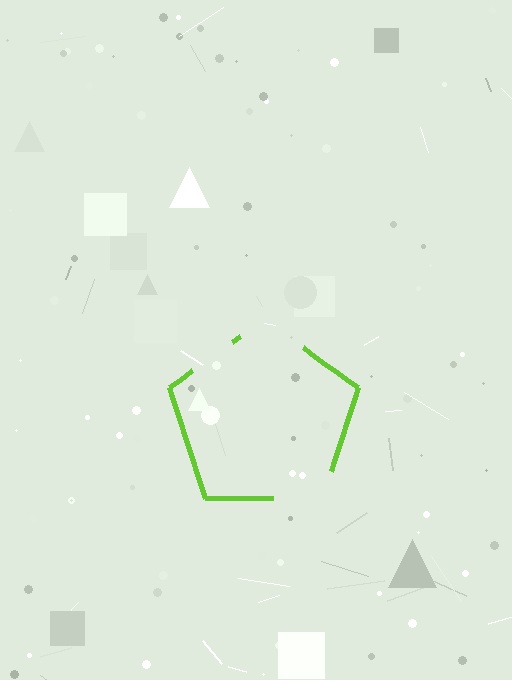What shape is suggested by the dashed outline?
The dashed outline suggests a pentagon.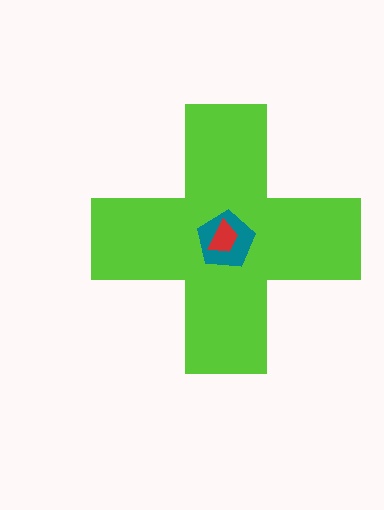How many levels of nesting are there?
3.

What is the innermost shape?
The red trapezoid.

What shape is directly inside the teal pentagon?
The red trapezoid.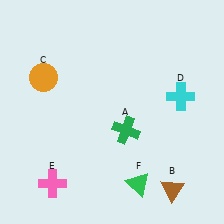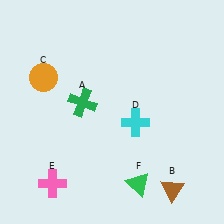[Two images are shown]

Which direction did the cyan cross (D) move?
The cyan cross (D) moved left.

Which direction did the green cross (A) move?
The green cross (A) moved left.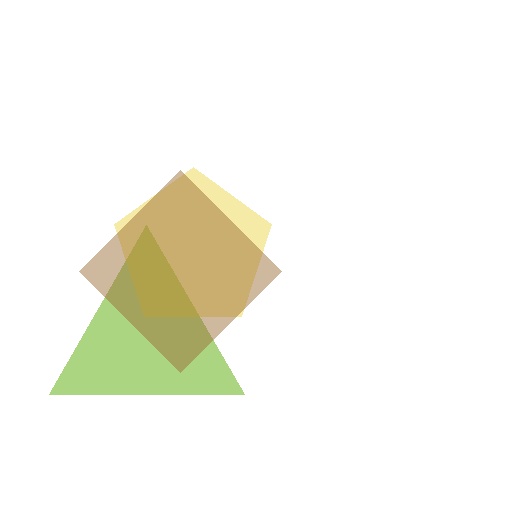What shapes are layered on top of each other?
The layered shapes are: a lime triangle, a yellow pentagon, a brown diamond.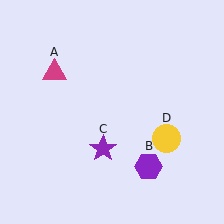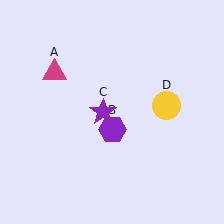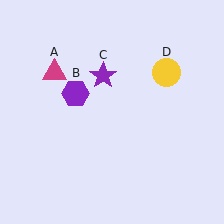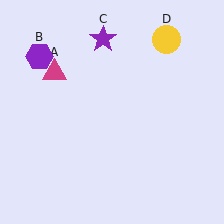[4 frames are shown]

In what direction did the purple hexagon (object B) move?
The purple hexagon (object B) moved up and to the left.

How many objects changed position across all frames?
3 objects changed position: purple hexagon (object B), purple star (object C), yellow circle (object D).